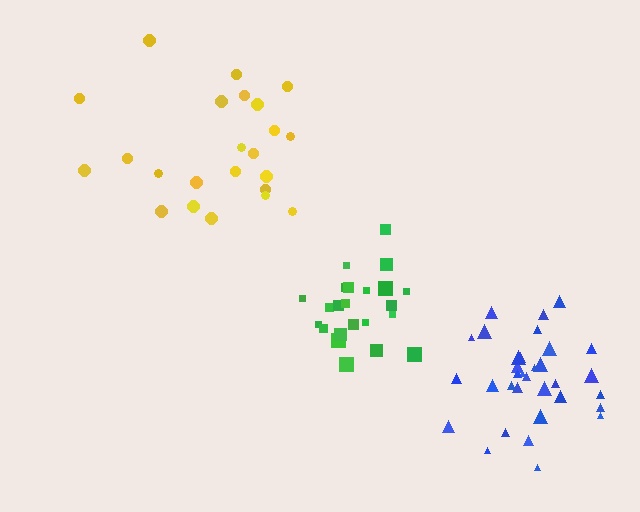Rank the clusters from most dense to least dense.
green, blue, yellow.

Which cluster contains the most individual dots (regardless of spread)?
Blue (34).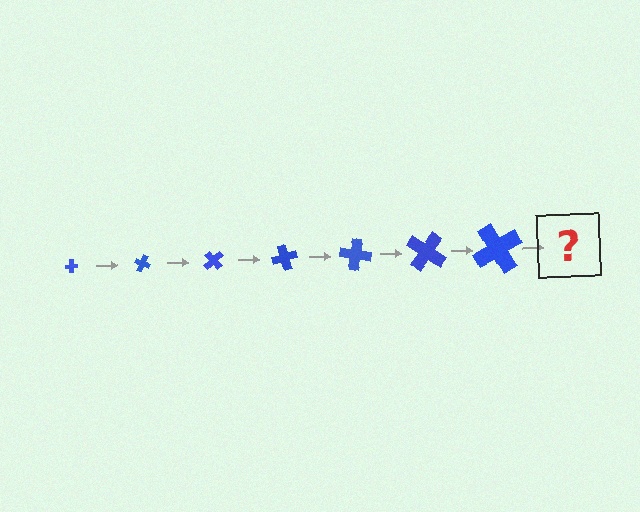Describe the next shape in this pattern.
It should be a cross, larger than the previous one and rotated 175 degrees from the start.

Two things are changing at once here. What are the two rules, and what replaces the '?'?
The two rules are that the cross grows larger each step and it rotates 25 degrees each step. The '?' should be a cross, larger than the previous one and rotated 175 degrees from the start.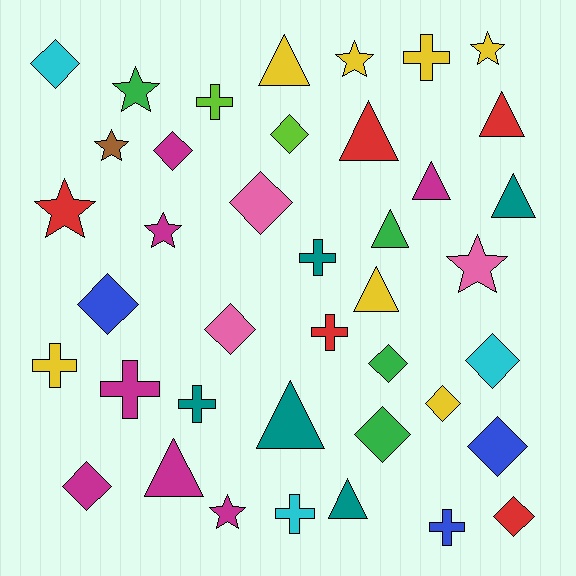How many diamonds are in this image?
There are 13 diamonds.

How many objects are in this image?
There are 40 objects.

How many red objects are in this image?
There are 5 red objects.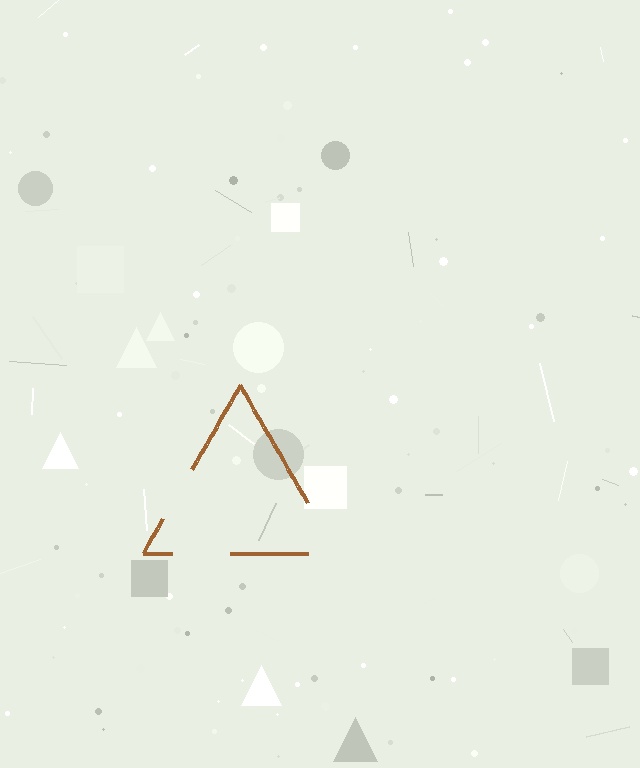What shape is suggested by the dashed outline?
The dashed outline suggests a triangle.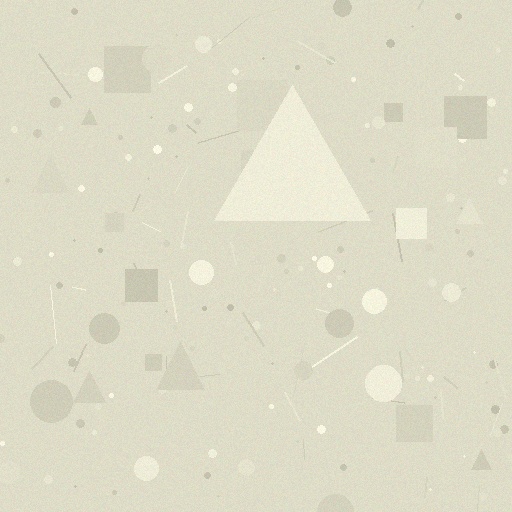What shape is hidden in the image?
A triangle is hidden in the image.